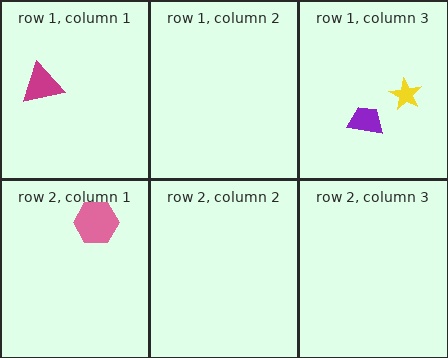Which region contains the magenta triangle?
The row 1, column 1 region.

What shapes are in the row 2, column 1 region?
The pink hexagon.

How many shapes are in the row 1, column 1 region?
1.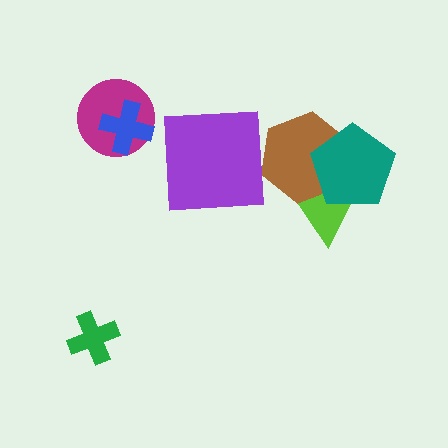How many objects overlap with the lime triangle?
2 objects overlap with the lime triangle.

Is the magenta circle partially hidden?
Yes, it is partially covered by another shape.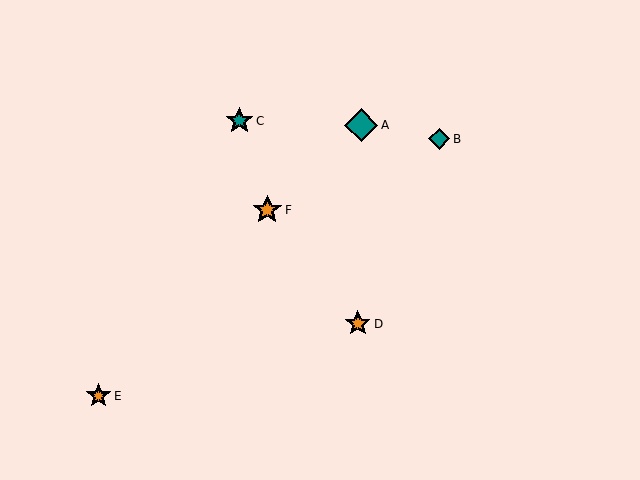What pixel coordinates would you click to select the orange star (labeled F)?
Click at (267, 210) to select the orange star F.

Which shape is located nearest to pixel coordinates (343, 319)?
The orange star (labeled D) at (358, 324) is nearest to that location.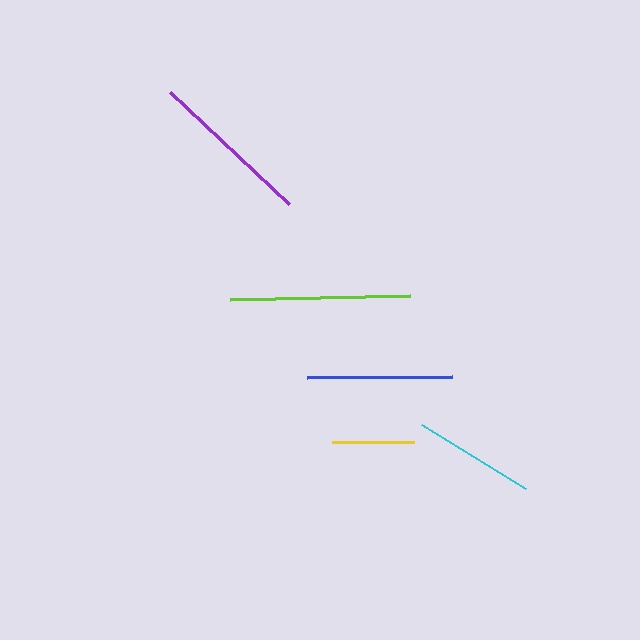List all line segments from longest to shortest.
From longest to shortest: lime, purple, blue, cyan, yellow.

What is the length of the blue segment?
The blue segment is approximately 145 pixels long.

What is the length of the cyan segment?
The cyan segment is approximately 122 pixels long.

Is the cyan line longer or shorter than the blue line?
The blue line is longer than the cyan line.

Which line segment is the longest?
The lime line is the longest at approximately 180 pixels.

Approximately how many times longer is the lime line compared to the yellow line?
The lime line is approximately 2.2 times the length of the yellow line.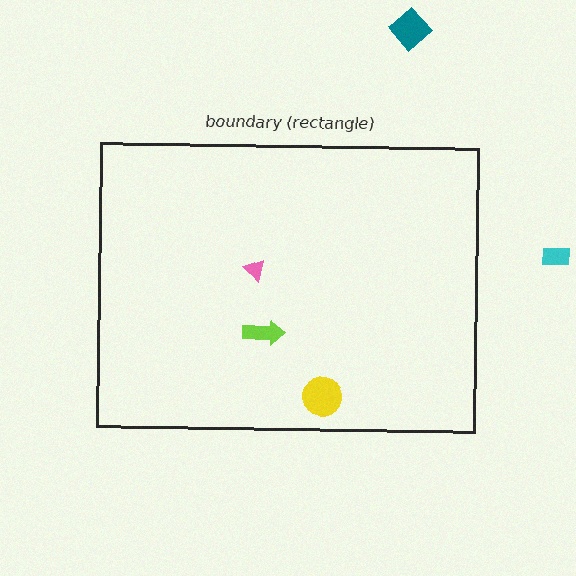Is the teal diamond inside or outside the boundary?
Outside.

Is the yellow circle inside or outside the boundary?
Inside.